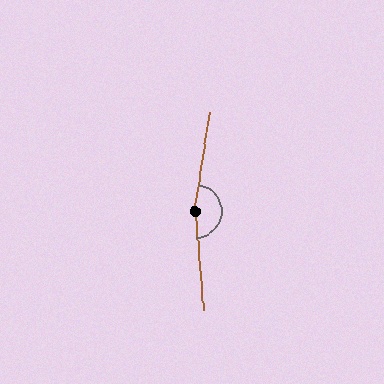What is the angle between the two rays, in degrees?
Approximately 166 degrees.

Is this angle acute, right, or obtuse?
It is obtuse.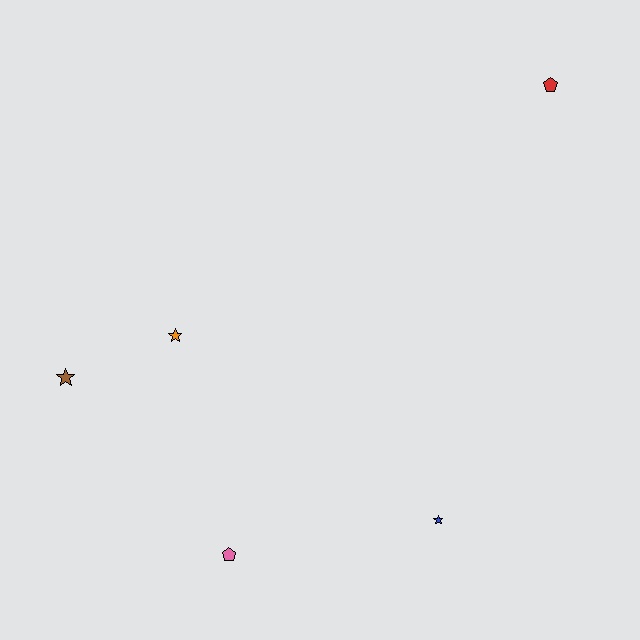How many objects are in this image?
There are 5 objects.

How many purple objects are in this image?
There are no purple objects.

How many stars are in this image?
There are 3 stars.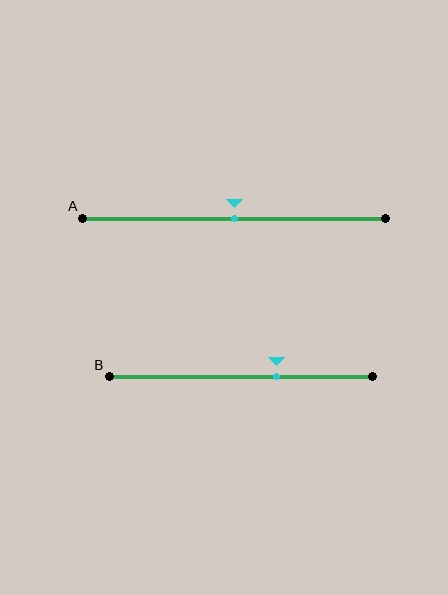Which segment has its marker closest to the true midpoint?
Segment A has its marker closest to the true midpoint.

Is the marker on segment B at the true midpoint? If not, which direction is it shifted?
No, the marker on segment B is shifted to the right by about 14% of the segment length.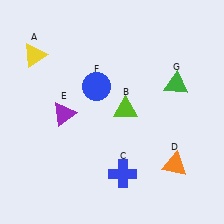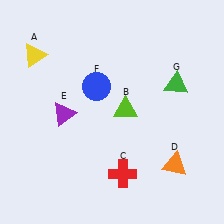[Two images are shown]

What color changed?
The cross (C) changed from blue in Image 1 to red in Image 2.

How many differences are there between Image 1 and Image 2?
There is 1 difference between the two images.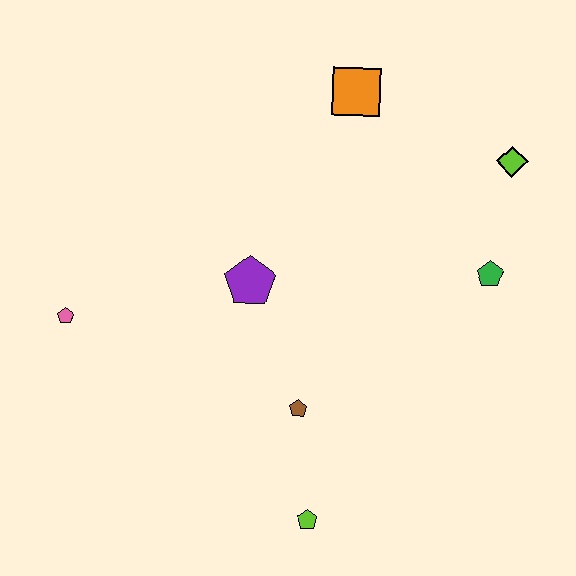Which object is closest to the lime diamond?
The green pentagon is closest to the lime diamond.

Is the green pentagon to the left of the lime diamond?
Yes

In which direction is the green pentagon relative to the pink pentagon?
The green pentagon is to the right of the pink pentagon.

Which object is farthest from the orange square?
The lime pentagon is farthest from the orange square.